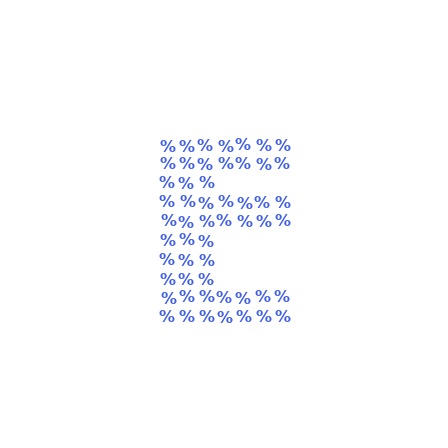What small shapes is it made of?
It is made of small percent signs.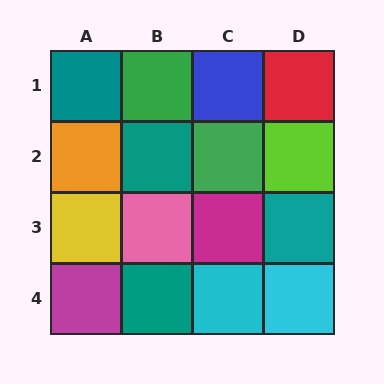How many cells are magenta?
2 cells are magenta.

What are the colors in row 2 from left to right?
Orange, teal, green, lime.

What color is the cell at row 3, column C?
Magenta.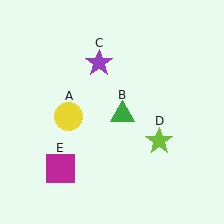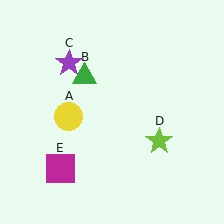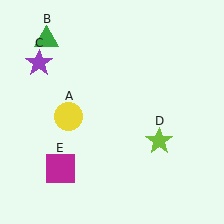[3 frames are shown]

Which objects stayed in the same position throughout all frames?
Yellow circle (object A) and lime star (object D) and magenta square (object E) remained stationary.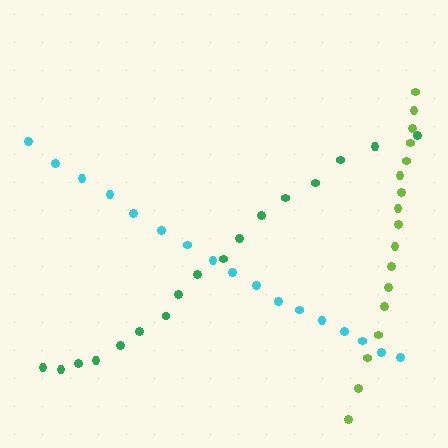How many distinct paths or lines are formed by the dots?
There are 3 distinct paths.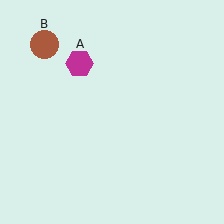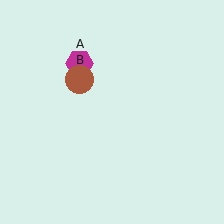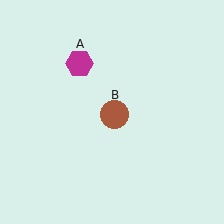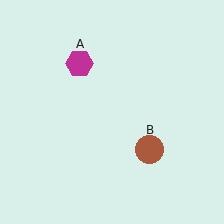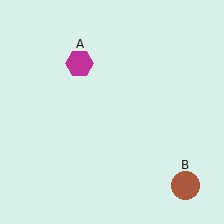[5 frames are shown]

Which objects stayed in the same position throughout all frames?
Magenta hexagon (object A) remained stationary.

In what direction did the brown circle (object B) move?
The brown circle (object B) moved down and to the right.